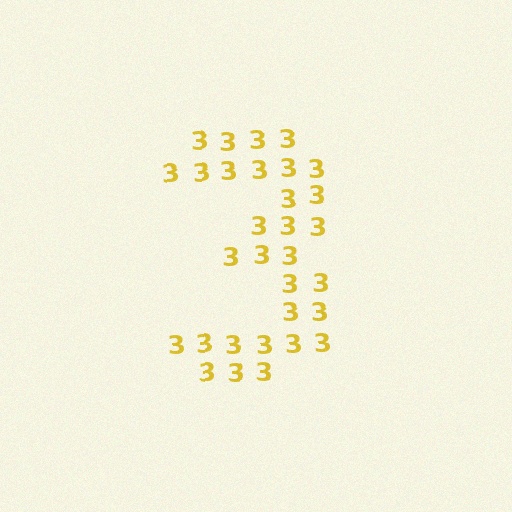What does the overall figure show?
The overall figure shows the digit 3.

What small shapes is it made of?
It is made of small digit 3's.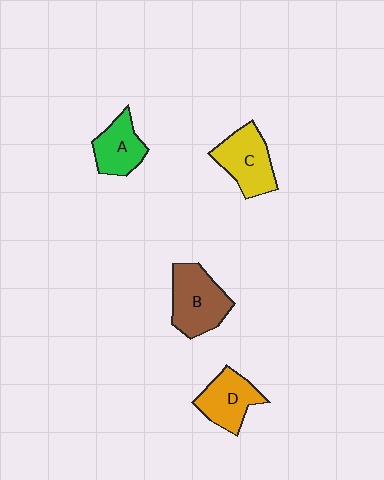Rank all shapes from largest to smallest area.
From largest to smallest: B (brown), C (yellow), D (orange), A (green).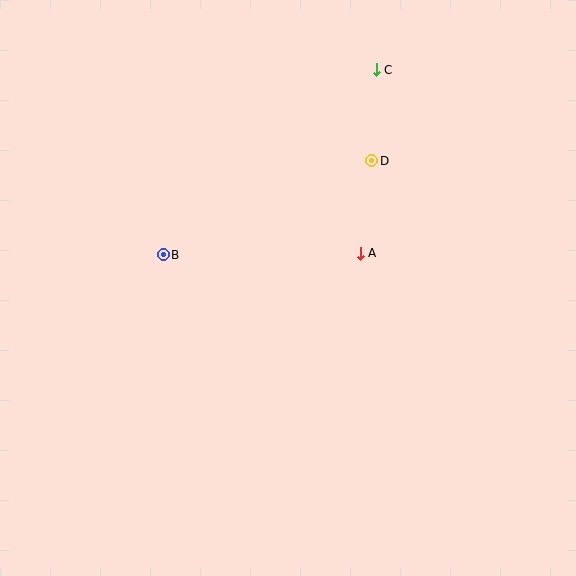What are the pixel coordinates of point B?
Point B is at (163, 255).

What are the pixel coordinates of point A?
Point A is at (360, 253).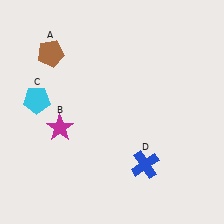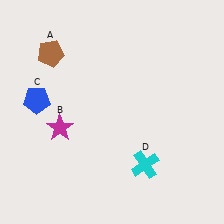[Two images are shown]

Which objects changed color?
C changed from cyan to blue. D changed from blue to cyan.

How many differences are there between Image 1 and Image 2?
There are 2 differences between the two images.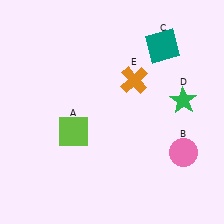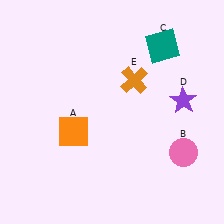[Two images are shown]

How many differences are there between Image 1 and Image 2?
There are 2 differences between the two images.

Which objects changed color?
A changed from lime to orange. D changed from green to purple.